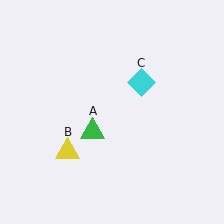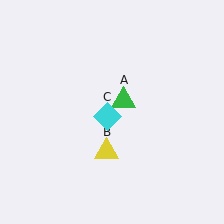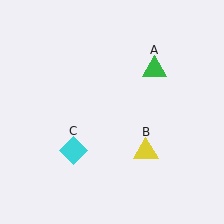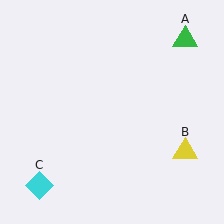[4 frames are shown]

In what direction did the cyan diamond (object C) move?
The cyan diamond (object C) moved down and to the left.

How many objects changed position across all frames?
3 objects changed position: green triangle (object A), yellow triangle (object B), cyan diamond (object C).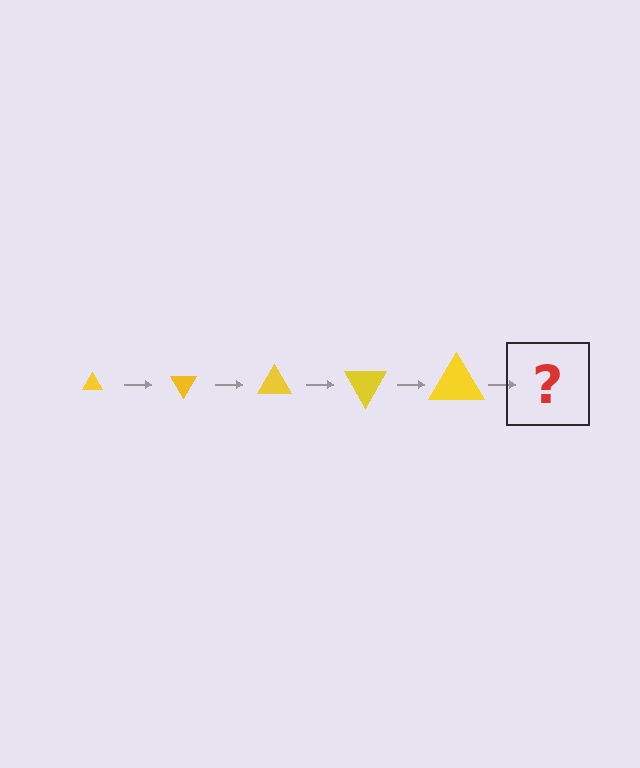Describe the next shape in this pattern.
It should be a triangle, larger than the previous one and rotated 300 degrees from the start.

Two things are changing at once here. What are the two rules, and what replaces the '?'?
The two rules are that the triangle grows larger each step and it rotates 60 degrees each step. The '?' should be a triangle, larger than the previous one and rotated 300 degrees from the start.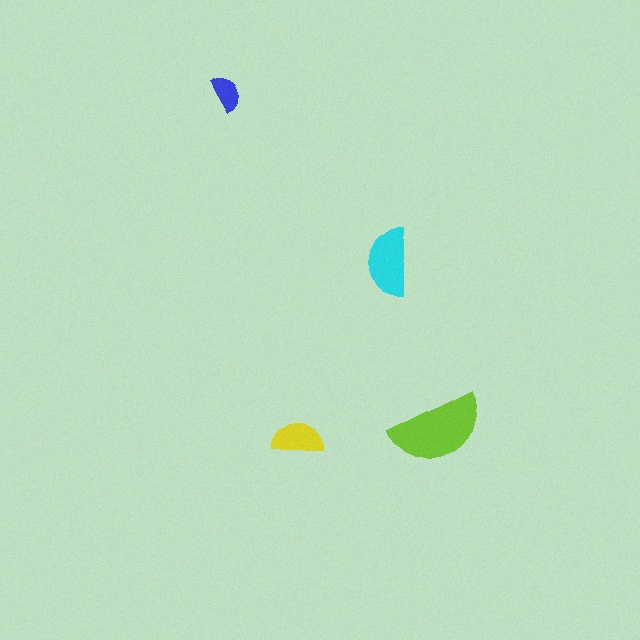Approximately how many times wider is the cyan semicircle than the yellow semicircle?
About 1.5 times wider.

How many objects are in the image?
There are 4 objects in the image.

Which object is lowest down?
The yellow semicircle is bottommost.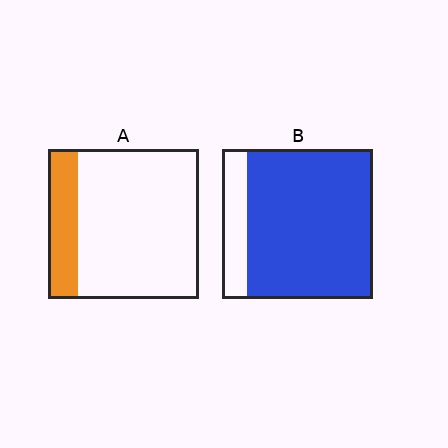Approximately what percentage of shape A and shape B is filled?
A is approximately 20% and B is approximately 85%.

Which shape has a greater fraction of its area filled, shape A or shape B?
Shape B.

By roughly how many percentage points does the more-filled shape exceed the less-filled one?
By roughly 65 percentage points (B over A).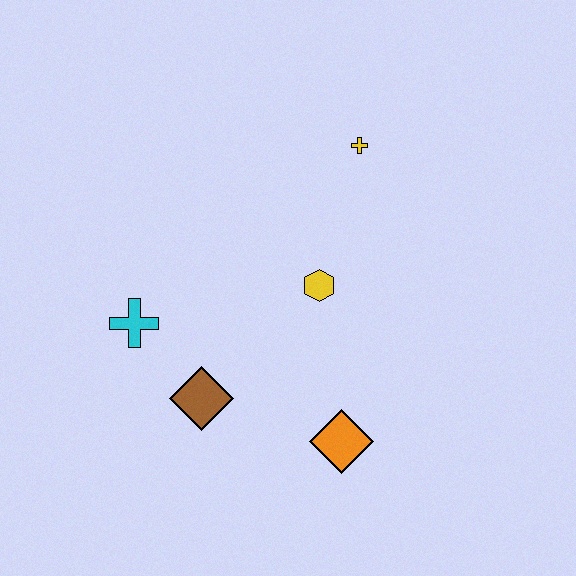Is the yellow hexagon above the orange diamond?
Yes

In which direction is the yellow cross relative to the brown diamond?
The yellow cross is above the brown diamond.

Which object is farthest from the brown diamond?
The yellow cross is farthest from the brown diamond.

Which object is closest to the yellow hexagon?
The yellow cross is closest to the yellow hexagon.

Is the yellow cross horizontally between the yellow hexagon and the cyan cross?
No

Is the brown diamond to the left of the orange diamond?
Yes